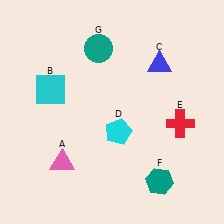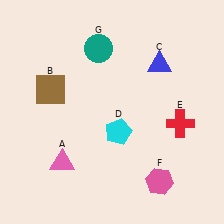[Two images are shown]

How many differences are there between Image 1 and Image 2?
There are 2 differences between the two images.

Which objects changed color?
B changed from cyan to brown. F changed from teal to pink.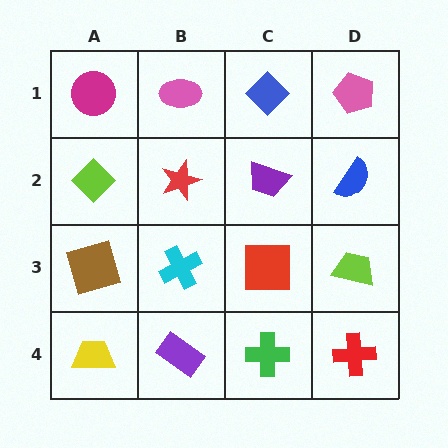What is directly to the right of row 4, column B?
A green cross.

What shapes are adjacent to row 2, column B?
A pink ellipse (row 1, column B), a cyan cross (row 3, column B), a lime diamond (row 2, column A), a purple trapezoid (row 2, column C).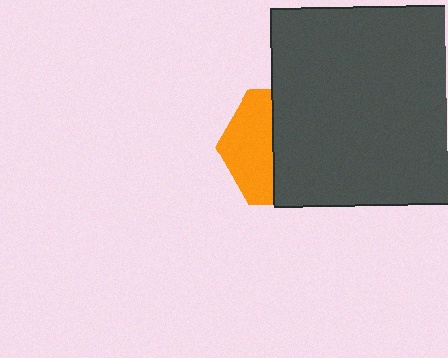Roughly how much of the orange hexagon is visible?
A small part of it is visible (roughly 41%).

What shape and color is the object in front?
The object in front is a dark gray rectangle.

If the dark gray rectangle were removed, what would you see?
You would see the complete orange hexagon.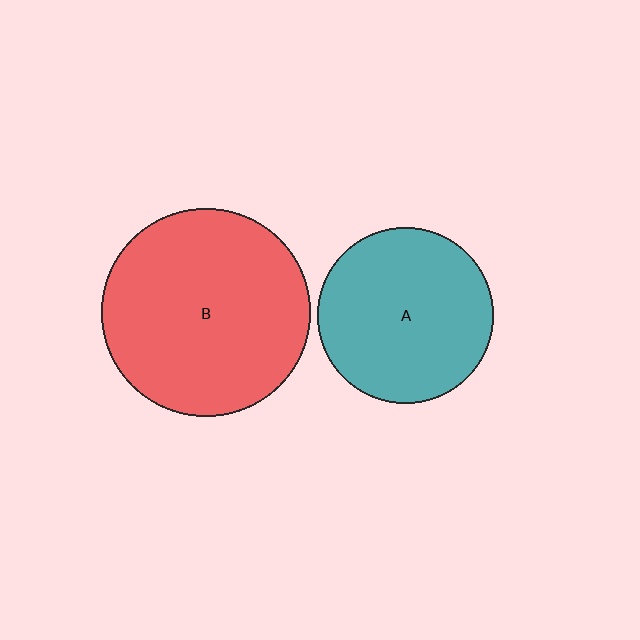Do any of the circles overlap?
No, none of the circles overlap.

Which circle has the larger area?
Circle B (red).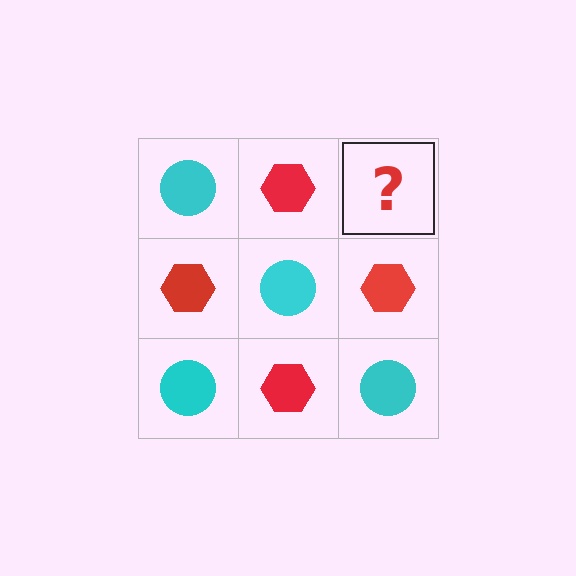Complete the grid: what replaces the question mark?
The question mark should be replaced with a cyan circle.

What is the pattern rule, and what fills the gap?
The rule is that it alternates cyan circle and red hexagon in a checkerboard pattern. The gap should be filled with a cyan circle.